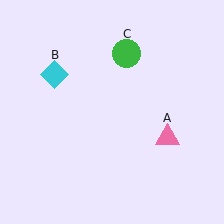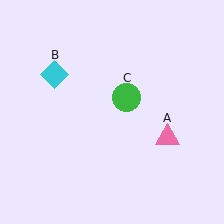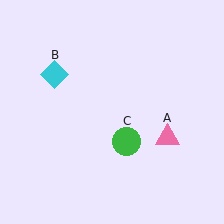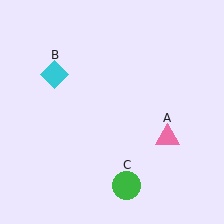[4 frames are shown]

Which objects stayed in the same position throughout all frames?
Pink triangle (object A) and cyan diamond (object B) remained stationary.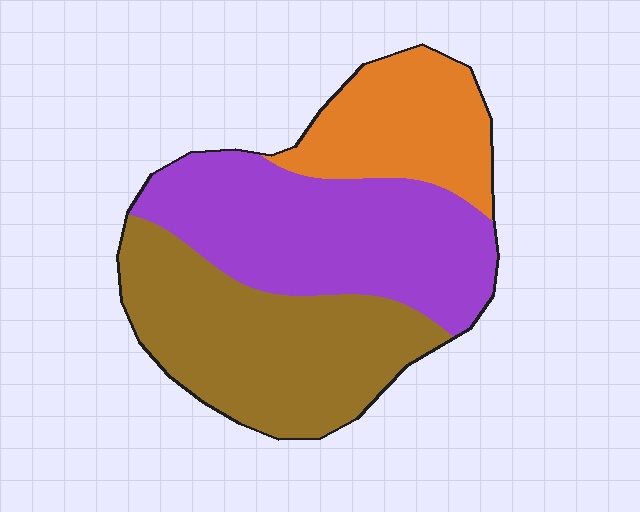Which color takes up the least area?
Orange, at roughly 20%.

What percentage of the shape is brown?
Brown covers 38% of the shape.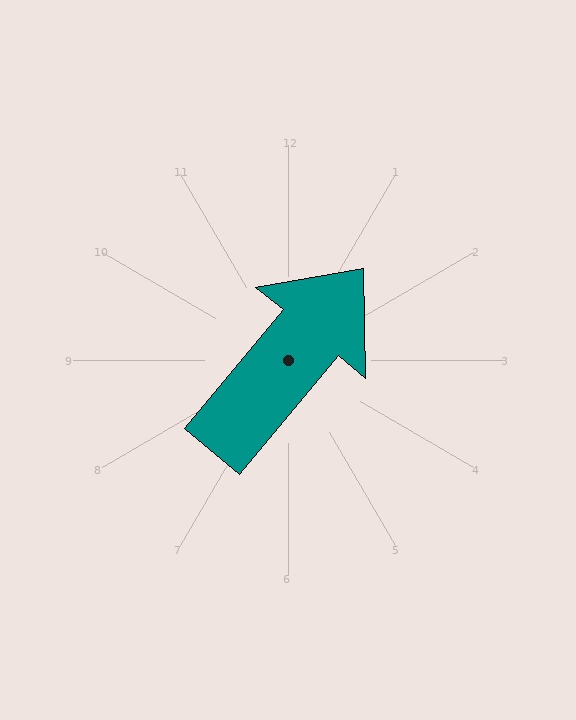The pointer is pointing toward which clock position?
Roughly 1 o'clock.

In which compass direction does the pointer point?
Northeast.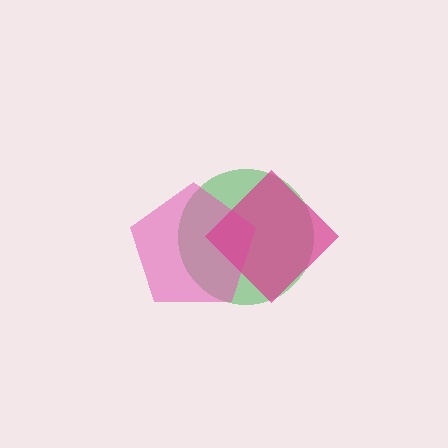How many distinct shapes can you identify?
There are 3 distinct shapes: a green circle, a pink pentagon, a magenta diamond.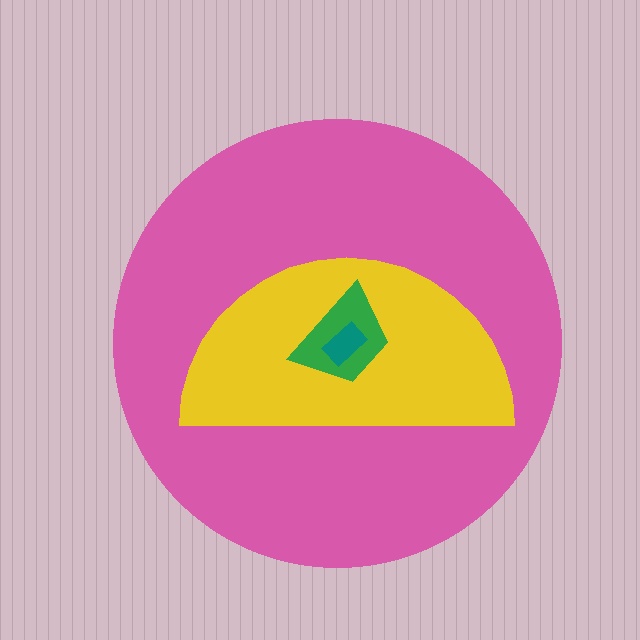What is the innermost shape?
The teal rectangle.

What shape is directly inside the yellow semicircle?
The green trapezoid.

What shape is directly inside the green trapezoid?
The teal rectangle.